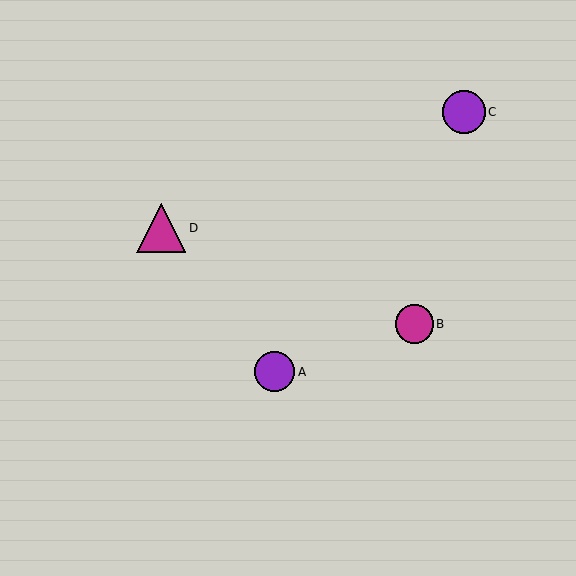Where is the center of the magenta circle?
The center of the magenta circle is at (414, 324).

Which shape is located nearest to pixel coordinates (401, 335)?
The magenta circle (labeled B) at (414, 324) is nearest to that location.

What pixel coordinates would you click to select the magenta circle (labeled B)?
Click at (414, 324) to select the magenta circle B.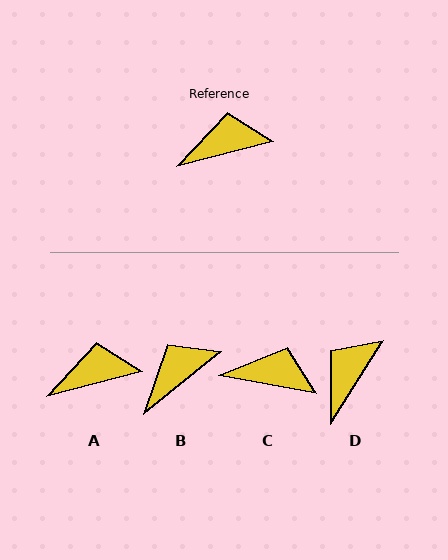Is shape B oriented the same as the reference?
No, it is off by about 25 degrees.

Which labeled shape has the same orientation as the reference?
A.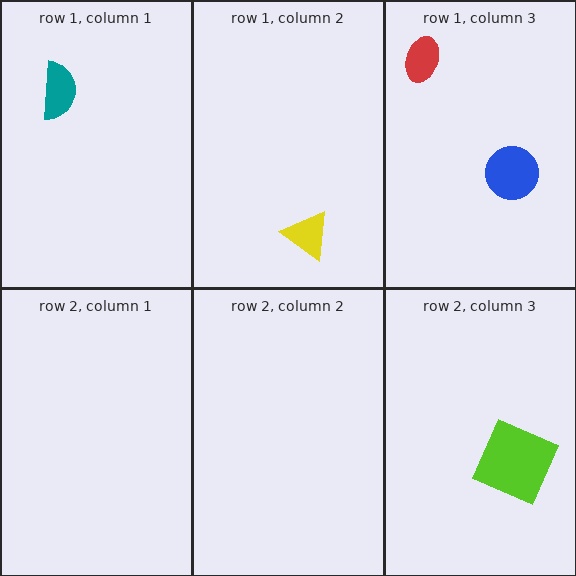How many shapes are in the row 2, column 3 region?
1.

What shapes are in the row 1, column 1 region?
The teal semicircle.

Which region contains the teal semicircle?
The row 1, column 1 region.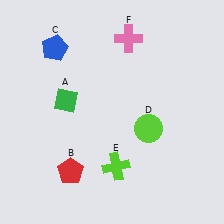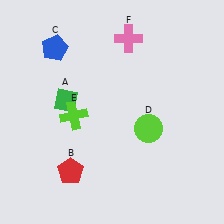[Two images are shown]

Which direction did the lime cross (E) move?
The lime cross (E) moved up.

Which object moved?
The lime cross (E) moved up.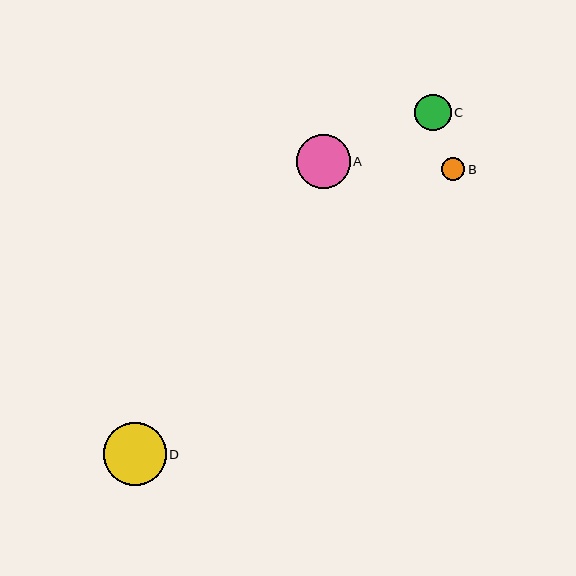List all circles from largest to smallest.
From largest to smallest: D, A, C, B.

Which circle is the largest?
Circle D is the largest with a size of approximately 63 pixels.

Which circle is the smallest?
Circle B is the smallest with a size of approximately 23 pixels.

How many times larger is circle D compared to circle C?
Circle D is approximately 1.7 times the size of circle C.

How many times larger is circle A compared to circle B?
Circle A is approximately 2.4 times the size of circle B.